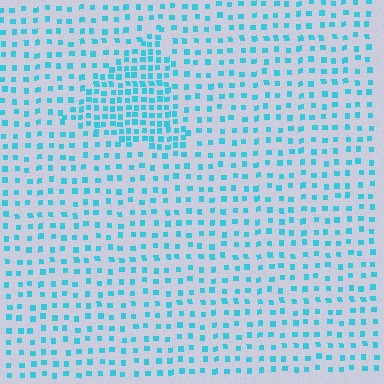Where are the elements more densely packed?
The elements are more densely packed inside the triangle boundary.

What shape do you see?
I see a triangle.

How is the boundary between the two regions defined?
The boundary is defined by a change in element density (approximately 2.1x ratio). All elements are the same color, size, and shape.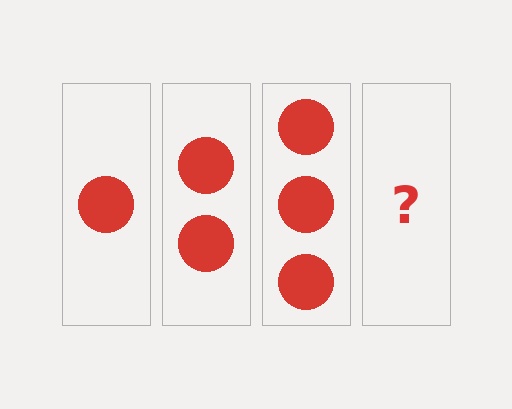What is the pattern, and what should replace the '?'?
The pattern is that each step adds one more circle. The '?' should be 4 circles.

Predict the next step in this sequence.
The next step is 4 circles.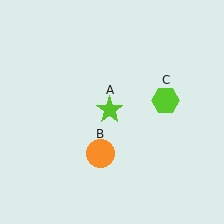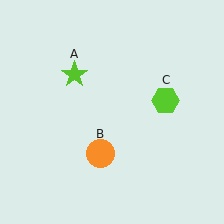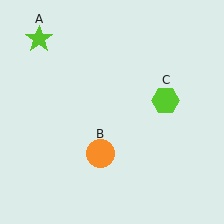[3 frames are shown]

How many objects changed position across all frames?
1 object changed position: lime star (object A).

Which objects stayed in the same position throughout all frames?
Orange circle (object B) and lime hexagon (object C) remained stationary.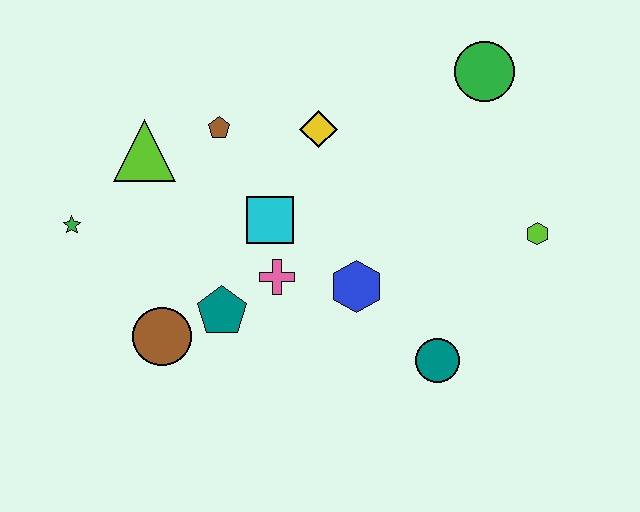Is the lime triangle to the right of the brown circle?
No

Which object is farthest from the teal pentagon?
The green circle is farthest from the teal pentagon.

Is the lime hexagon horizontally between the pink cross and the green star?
No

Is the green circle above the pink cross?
Yes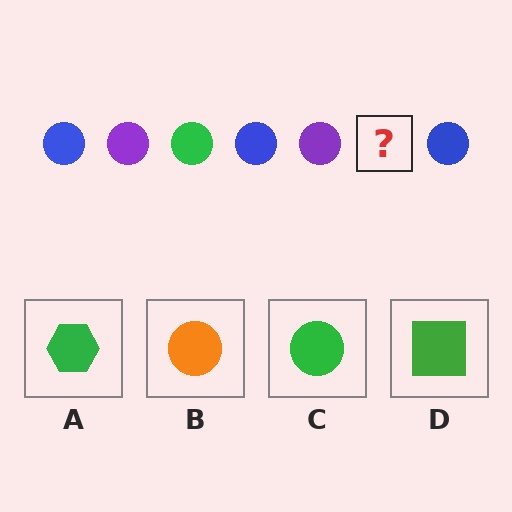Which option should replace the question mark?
Option C.